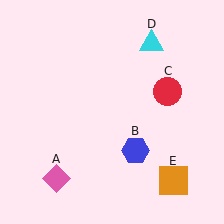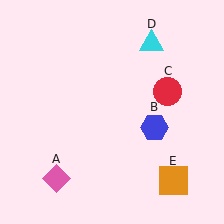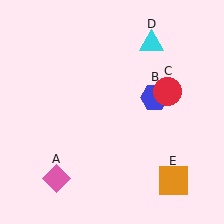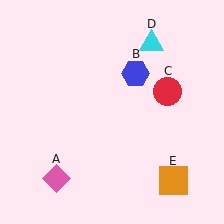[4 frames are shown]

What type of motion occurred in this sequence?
The blue hexagon (object B) rotated counterclockwise around the center of the scene.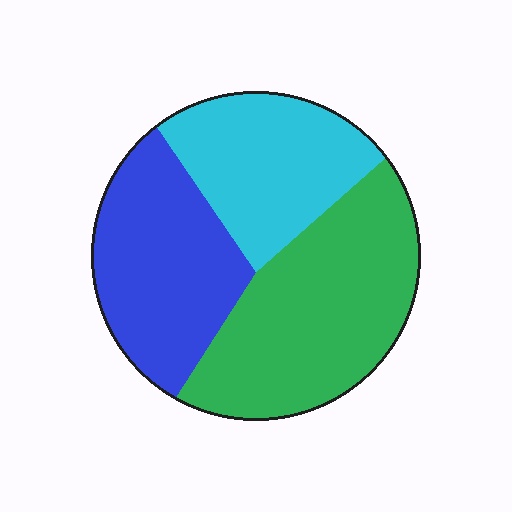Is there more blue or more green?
Green.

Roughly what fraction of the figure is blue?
Blue takes up about one third (1/3) of the figure.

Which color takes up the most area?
Green, at roughly 40%.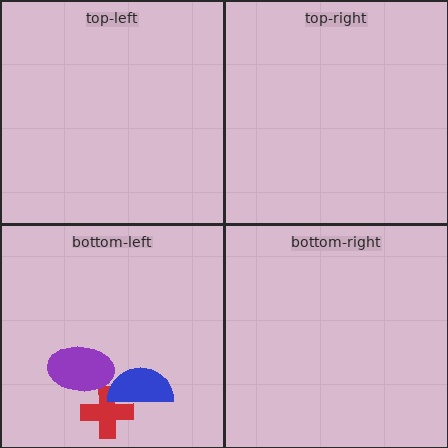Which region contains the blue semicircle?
The bottom-left region.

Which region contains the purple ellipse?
The bottom-left region.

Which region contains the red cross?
The bottom-left region.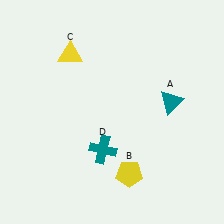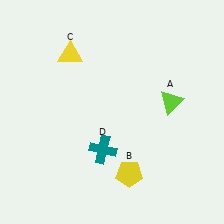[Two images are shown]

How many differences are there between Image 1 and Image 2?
There is 1 difference between the two images.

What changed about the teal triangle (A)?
In Image 1, A is teal. In Image 2, it changed to lime.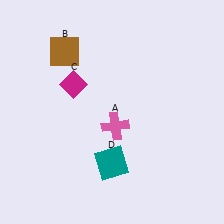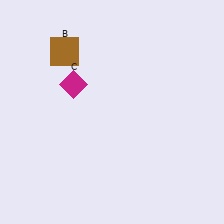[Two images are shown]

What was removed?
The teal square (D), the pink cross (A) were removed in Image 2.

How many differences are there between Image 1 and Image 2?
There are 2 differences between the two images.